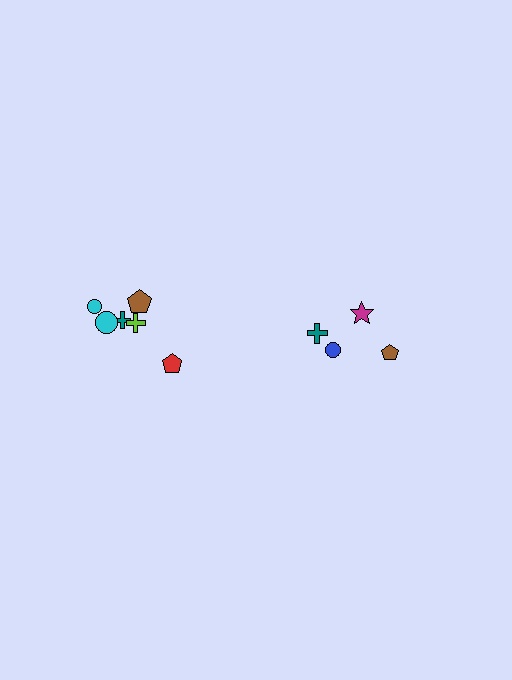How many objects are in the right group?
There are 4 objects.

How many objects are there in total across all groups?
There are 10 objects.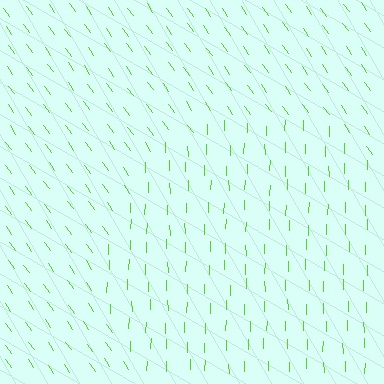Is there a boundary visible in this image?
Yes, there is a texture boundary formed by a change in line orientation.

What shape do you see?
I see a circle.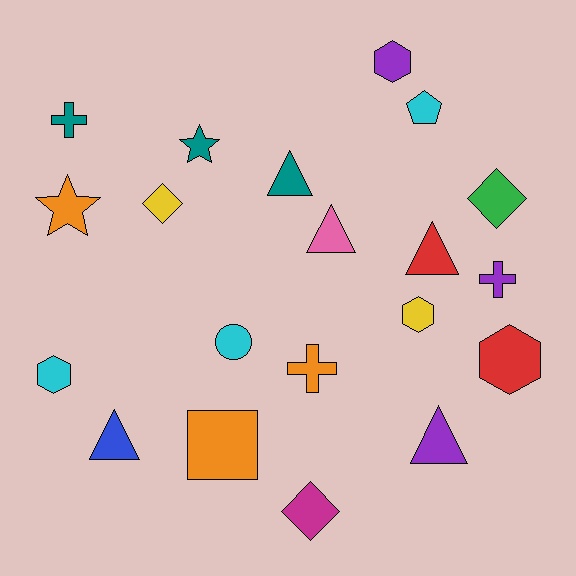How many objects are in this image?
There are 20 objects.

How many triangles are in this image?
There are 5 triangles.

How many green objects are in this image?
There is 1 green object.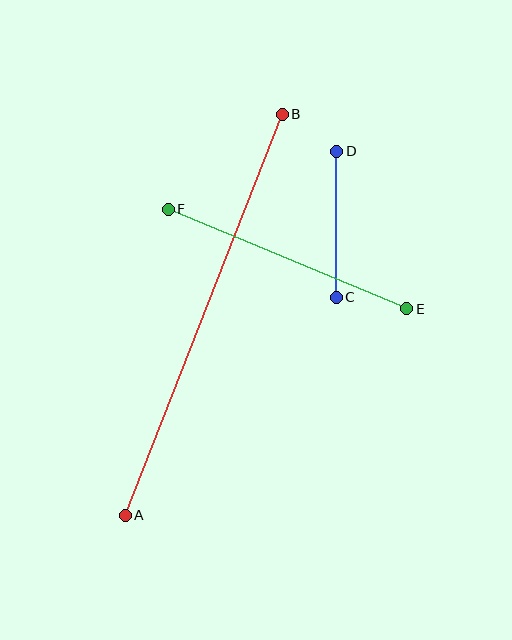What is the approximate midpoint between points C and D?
The midpoint is at approximately (336, 224) pixels.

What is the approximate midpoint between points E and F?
The midpoint is at approximately (287, 259) pixels.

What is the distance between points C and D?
The distance is approximately 146 pixels.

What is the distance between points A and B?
The distance is approximately 431 pixels.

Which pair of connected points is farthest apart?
Points A and B are farthest apart.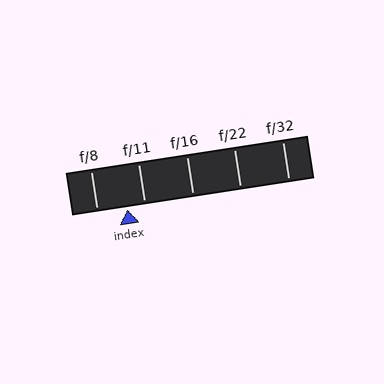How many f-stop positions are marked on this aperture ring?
There are 5 f-stop positions marked.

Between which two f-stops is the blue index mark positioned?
The index mark is between f/8 and f/11.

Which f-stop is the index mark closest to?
The index mark is closest to f/11.